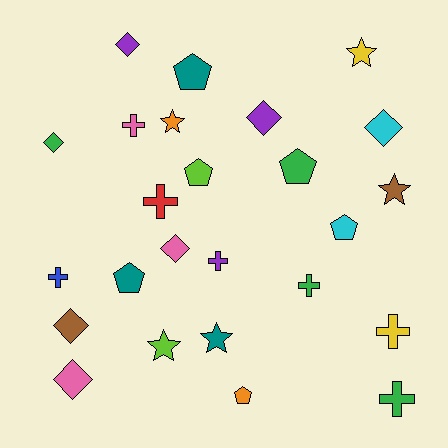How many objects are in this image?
There are 25 objects.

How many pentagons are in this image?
There are 6 pentagons.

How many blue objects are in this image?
There is 1 blue object.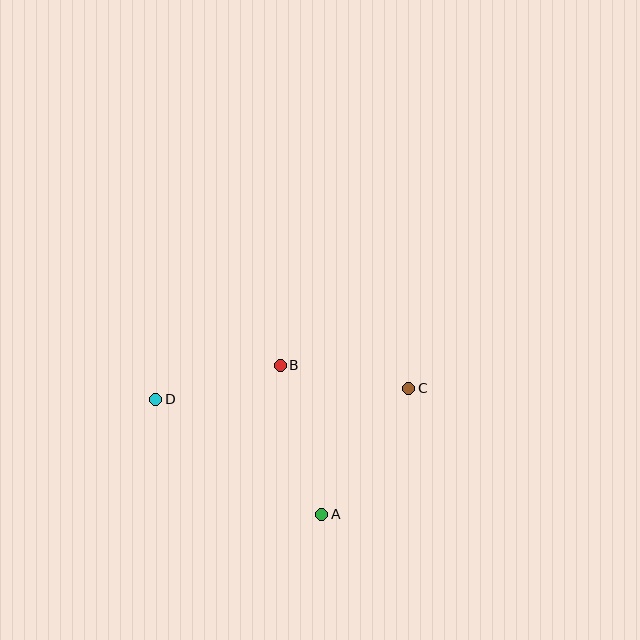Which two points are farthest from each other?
Points C and D are farthest from each other.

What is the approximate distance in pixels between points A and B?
The distance between A and B is approximately 155 pixels.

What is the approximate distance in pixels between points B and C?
The distance between B and C is approximately 131 pixels.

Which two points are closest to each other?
Points B and D are closest to each other.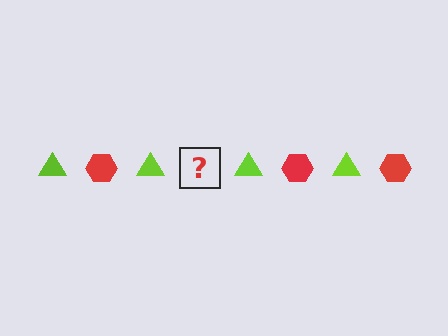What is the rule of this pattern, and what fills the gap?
The rule is that the pattern alternates between lime triangle and red hexagon. The gap should be filled with a red hexagon.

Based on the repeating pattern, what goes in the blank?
The blank should be a red hexagon.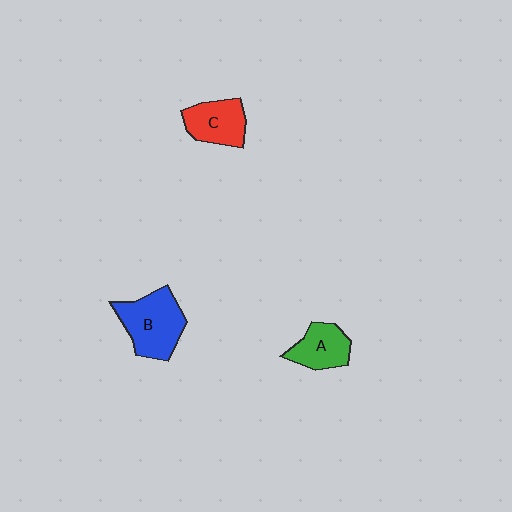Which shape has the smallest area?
Shape A (green).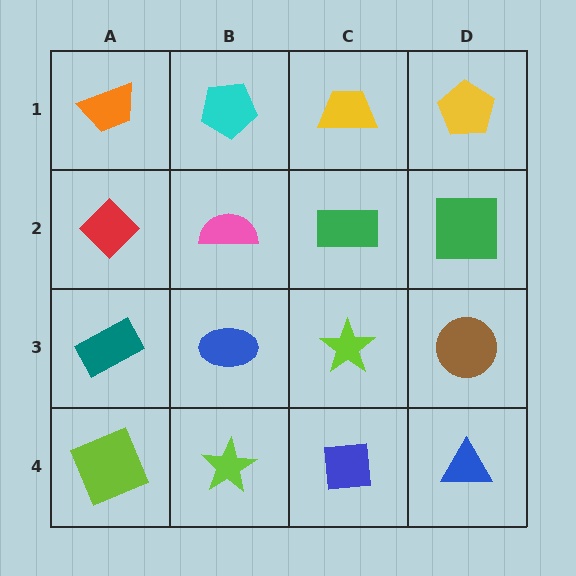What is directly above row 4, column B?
A blue ellipse.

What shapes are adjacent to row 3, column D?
A green square (row 2, column D), a blue triangle (row 4, column D), a lime star (row 3, column C).